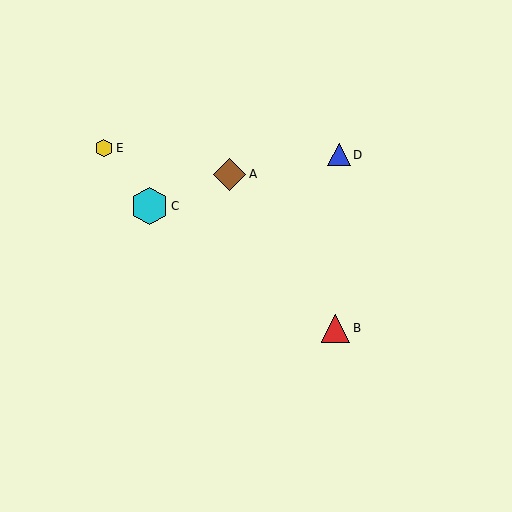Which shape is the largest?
The cyan hexagon (labeled C) is the largest.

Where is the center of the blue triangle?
The center of the blue triangle is at (339, 155).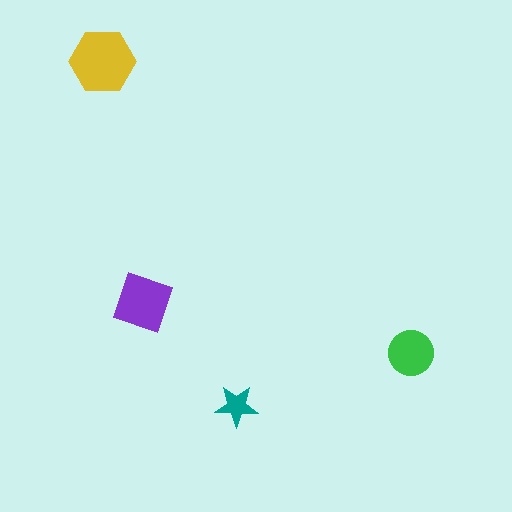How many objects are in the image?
There are 4 objects in the image.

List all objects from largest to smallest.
The yellow hexagon, the purple diamond, the green circle, the teal star.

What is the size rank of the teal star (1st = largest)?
4th.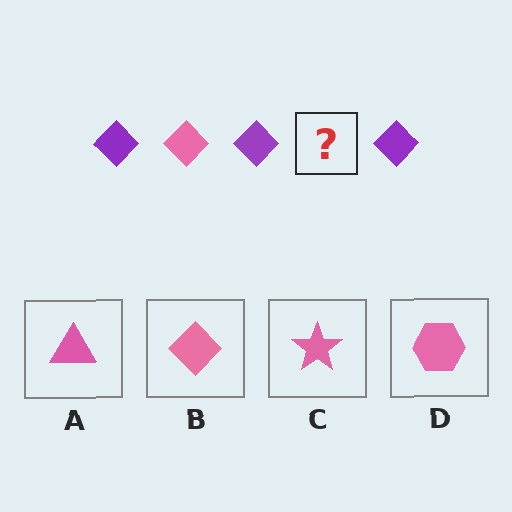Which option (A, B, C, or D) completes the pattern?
B.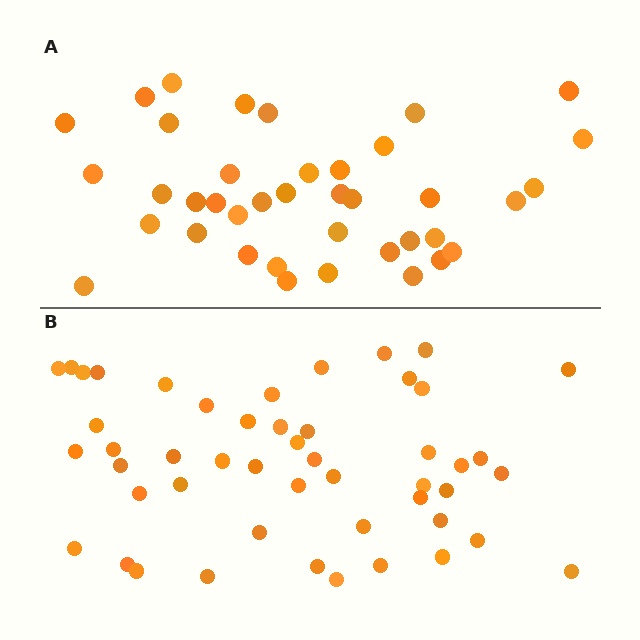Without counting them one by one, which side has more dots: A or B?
Region B (the bottom region) has more dots.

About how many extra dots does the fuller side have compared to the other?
Region B has roughly 10 or so more dots than region A.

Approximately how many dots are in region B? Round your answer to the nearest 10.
About 50 dots. (The exact count is 49, which rounds to 50.)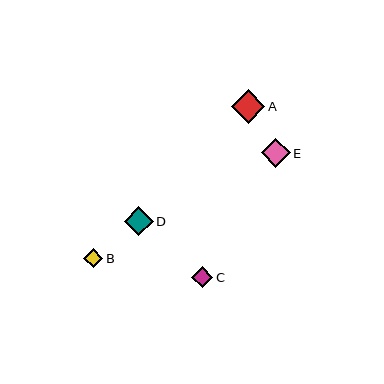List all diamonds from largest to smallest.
From largest to smallest: A, D, E, C, B.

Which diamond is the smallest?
Diamond B is the smallest with a size of approximately 19 pixels.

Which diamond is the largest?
Diamond A is the largest with a size of approximately 34 pixels.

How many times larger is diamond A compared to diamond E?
Diamond A is approximately 1.2 times the size of diamond E.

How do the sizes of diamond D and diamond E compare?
Diamond D and diamond E are approximately the same size.